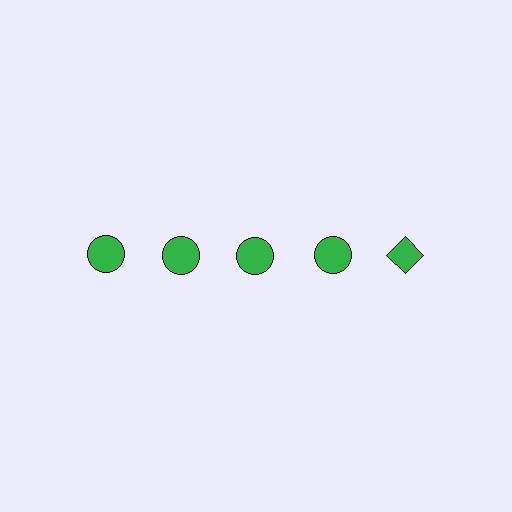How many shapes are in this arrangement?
There are 5 shapes arranged in a grid pattern.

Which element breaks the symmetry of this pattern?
The green diamond in the top row, rightmost column breaks the symmetry. All other shapes are green circles.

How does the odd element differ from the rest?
It has a different shape: diamond instead of circle.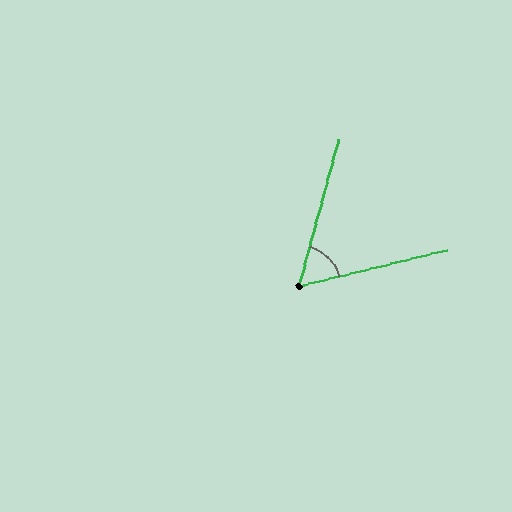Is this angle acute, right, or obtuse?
It is acute.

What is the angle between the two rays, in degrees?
Approximately 61 degrees.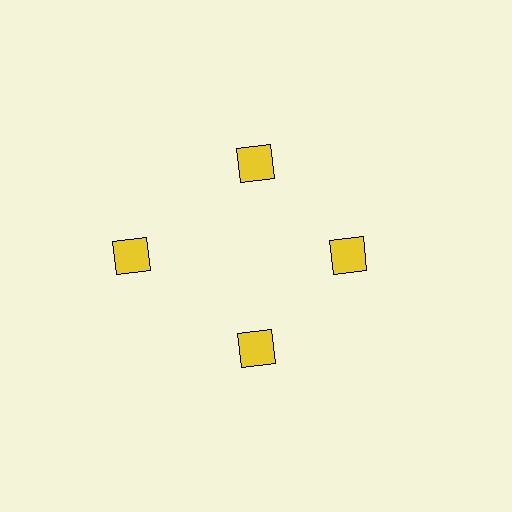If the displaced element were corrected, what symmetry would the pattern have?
It would have 4-fold rotational symmetry — the pattern would map onto itself every 90 degrees.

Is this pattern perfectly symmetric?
No. The 4 yellow squares are arranged in a ring, but one element near the 9 o'clock position is pushed outward from the center, breaking the 4-fold rotational symmetry.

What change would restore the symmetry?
The symmetry would be restored by moving it inward, back onto the ring so that all 4 squares sit at equal angles and equal distance from the center.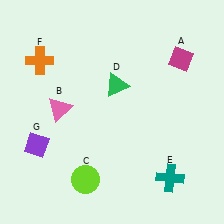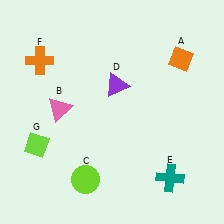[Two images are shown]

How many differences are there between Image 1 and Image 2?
There are 3 differences between the two images.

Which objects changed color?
A changed from magenta to orange. D changed from green to purple. G changed from purple to lime.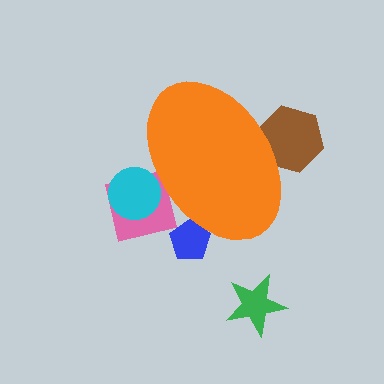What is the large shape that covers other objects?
An orange ellipse.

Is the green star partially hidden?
No, the green star is fully visible.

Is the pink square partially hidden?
Yes, the pink square is partially hidden behind the orange ellipse.